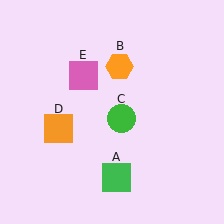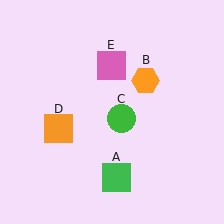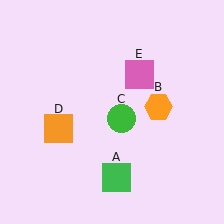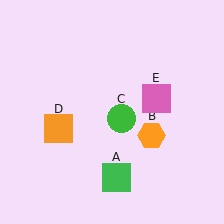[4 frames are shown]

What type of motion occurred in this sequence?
The orange hexagon (object B), pink square (object E) rotated clockwise around the center of the scene.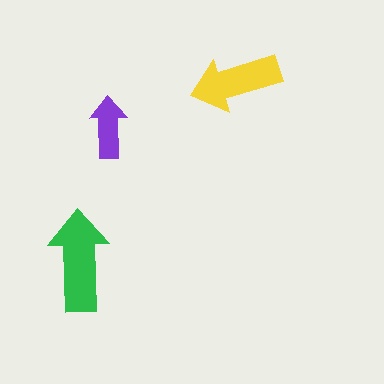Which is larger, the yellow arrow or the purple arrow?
The yellow one.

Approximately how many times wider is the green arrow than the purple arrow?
About 1.5 times wider.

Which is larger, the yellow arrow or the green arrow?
The green one.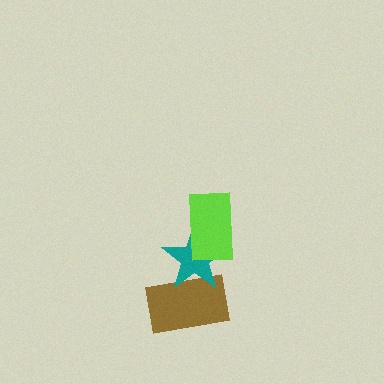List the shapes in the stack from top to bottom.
From top to bottom: the lime rectangle, the teal star, the brown rectangle.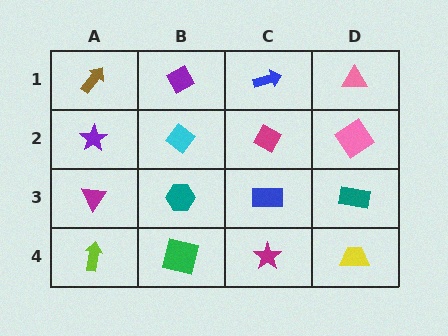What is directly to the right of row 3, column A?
A teal hexagon.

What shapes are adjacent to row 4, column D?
A teal rectangle (row 3, column D), a magenta star (row 4, column C).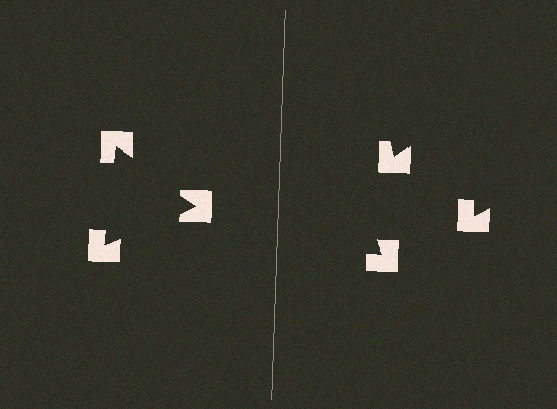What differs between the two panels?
The notched squares are positioned identically on both sides; only the wedge orientations differ. On the left they align to a triangle; on the right they are misaligned.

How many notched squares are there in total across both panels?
6 — 3 on each side.